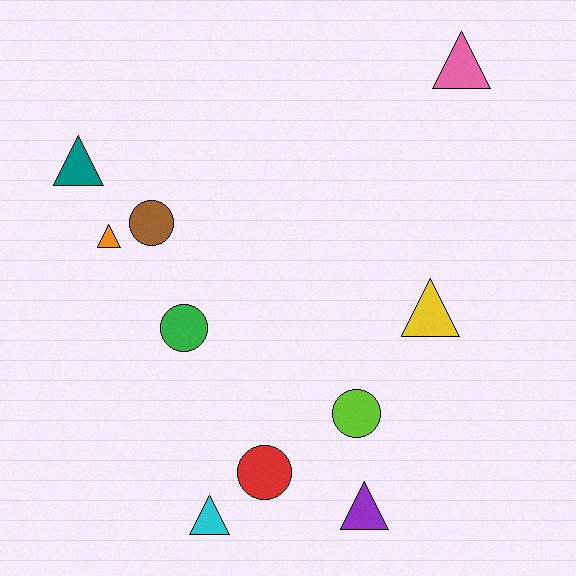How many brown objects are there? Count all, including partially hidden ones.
There is 1 brown object.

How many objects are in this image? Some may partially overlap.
There are 10 objects.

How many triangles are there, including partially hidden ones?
There are 6 triangles.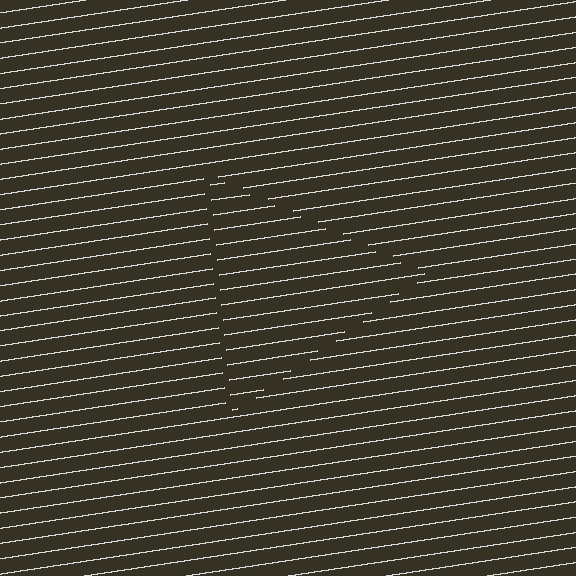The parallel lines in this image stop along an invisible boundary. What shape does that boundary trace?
An illusory triangle. The interior of the shape contains the same grating, shifted by half a period — the contour is defined by the phase discontinuity where line-ends from the inner and outer gratings abut.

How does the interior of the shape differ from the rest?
The interior of the shape contains the same grating, shifted by half a period — the contour is defined by the phase discontinuity where line-ends from the inner and outer gratings abut.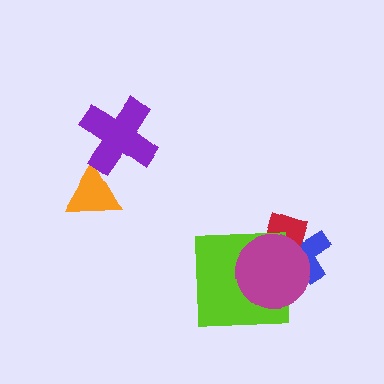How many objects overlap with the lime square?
3 objects overlap with the lime square.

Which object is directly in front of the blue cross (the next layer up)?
The red diamond is directly in front of the blue cross.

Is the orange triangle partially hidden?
Yes, it is partially covered by another shape.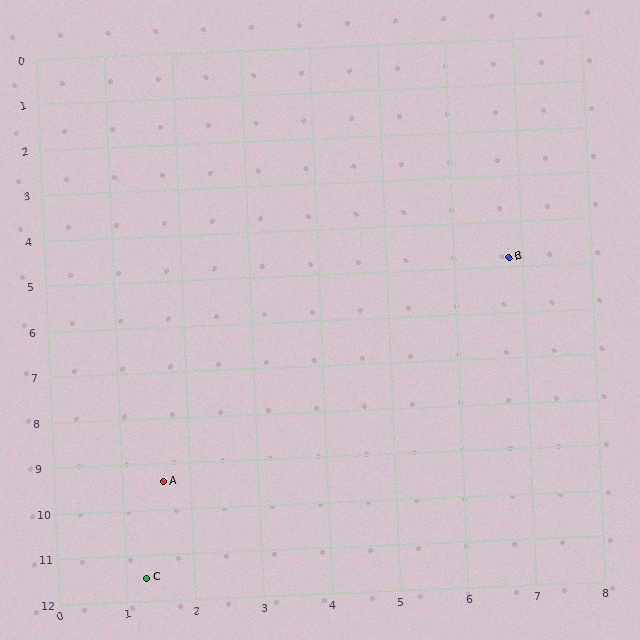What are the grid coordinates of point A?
Point A is at approximately (1.6, 9.4).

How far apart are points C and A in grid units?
Points C and A are about 2.1 grid units apart.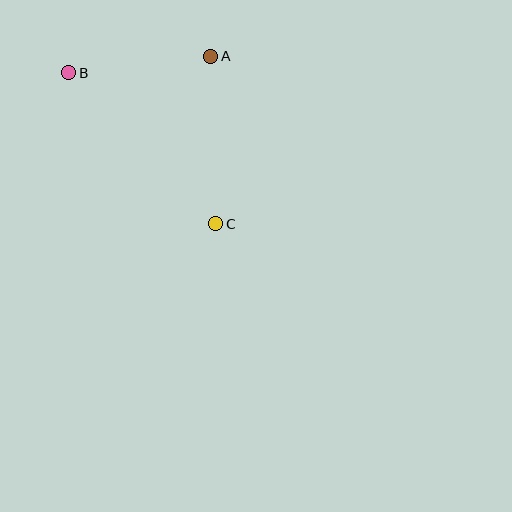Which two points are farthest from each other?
Points B and C are farthest from each other.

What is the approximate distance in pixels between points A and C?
The distance between A and C is approximately 167 pixels.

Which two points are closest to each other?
Points A and B are closest to each other.